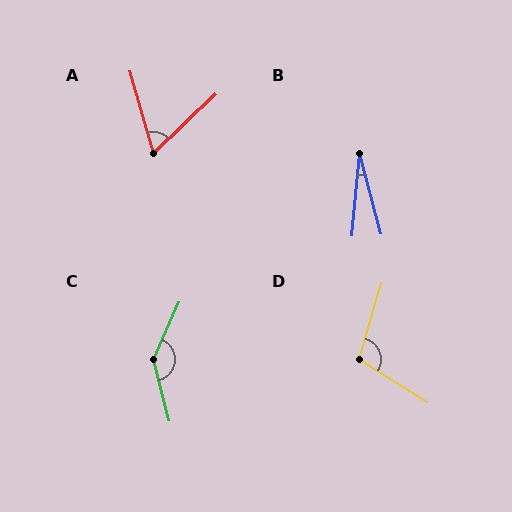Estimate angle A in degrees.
Approximately 62 degrees.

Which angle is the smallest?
B, at approximately 20 degrees.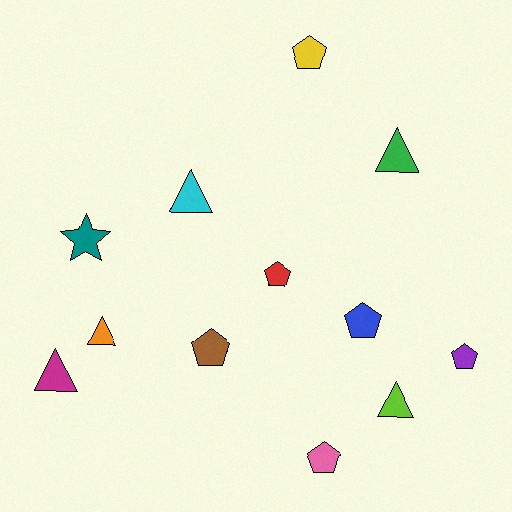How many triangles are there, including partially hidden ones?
There are 5 triangles.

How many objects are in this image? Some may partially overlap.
There are 12 objects.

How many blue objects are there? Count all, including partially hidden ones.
There is 1 blue object.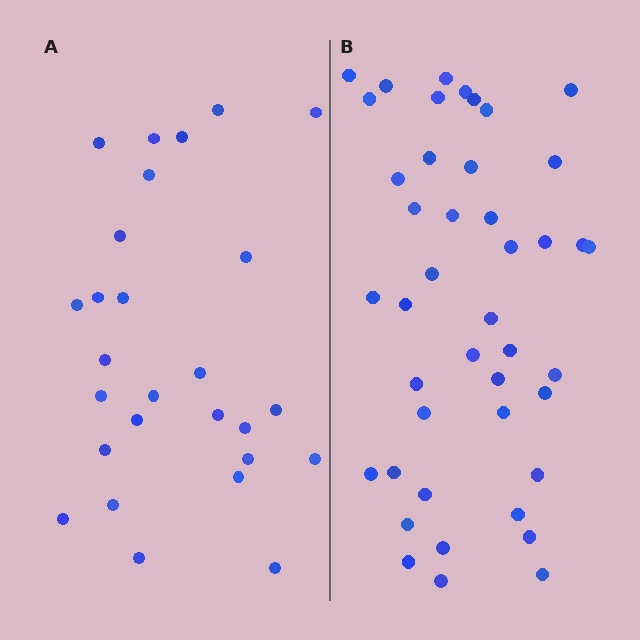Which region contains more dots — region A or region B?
Region B (the right region) has more dots.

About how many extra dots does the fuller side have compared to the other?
Region B has approximately 15 more dots than region A.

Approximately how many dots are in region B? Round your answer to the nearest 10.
About 40 dots. (The exact count is 43, which rounds to 40.)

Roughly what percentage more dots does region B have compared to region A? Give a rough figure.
About 60% more.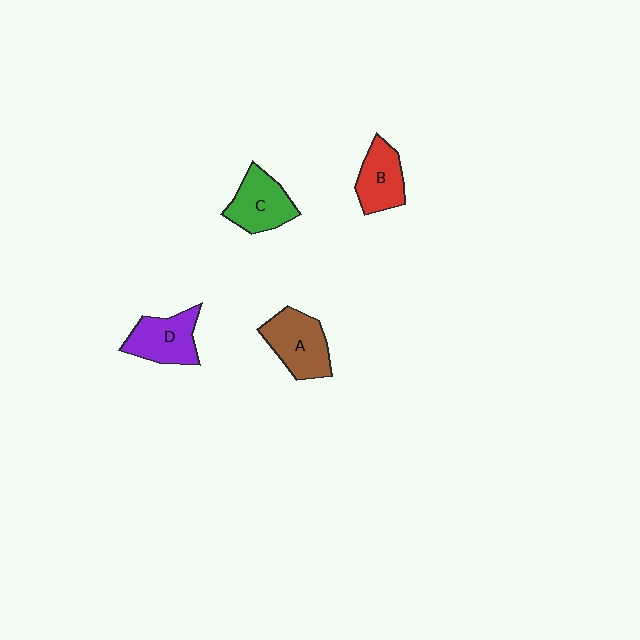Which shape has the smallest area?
Shape B (red).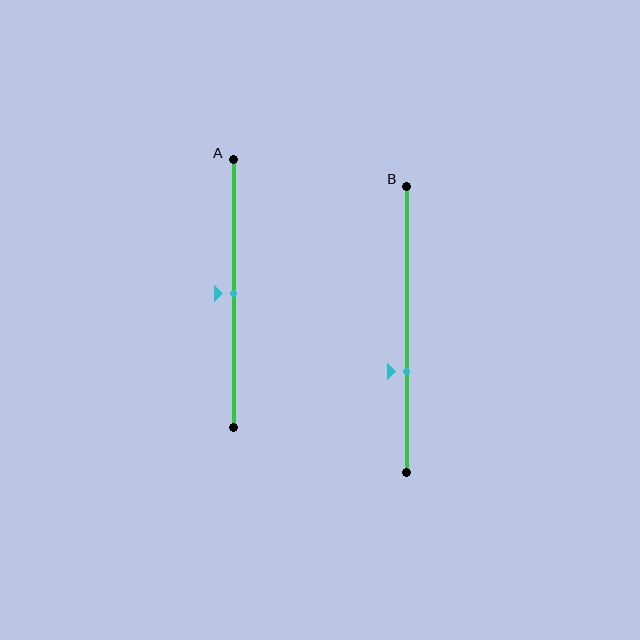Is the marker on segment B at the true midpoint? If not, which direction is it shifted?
No, the marker on segment B is shifted downward by about 15% of the segment length.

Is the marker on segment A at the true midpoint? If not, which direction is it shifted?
Yes, the marker on segment A is at the true midpoint.